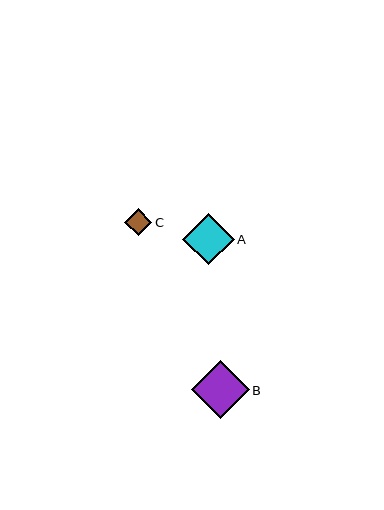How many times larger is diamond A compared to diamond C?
Diamond A is approximately 1.9 times the size of diamond C.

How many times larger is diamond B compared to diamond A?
Diamond B is approximately 1.1 times the size of diamond A.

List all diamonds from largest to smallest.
From largest to smallest: B, A, C.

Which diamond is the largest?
Diamond B is the largest with a size of approximately 58 pixels.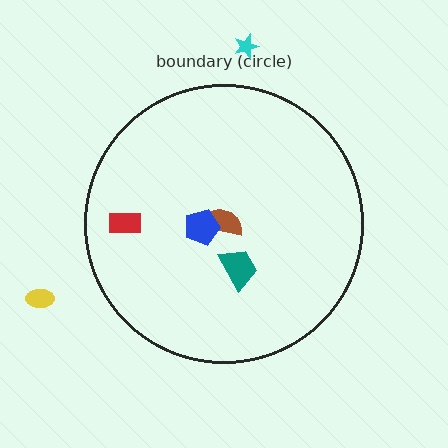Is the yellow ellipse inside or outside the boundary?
Outside.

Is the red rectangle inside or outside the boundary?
Inside.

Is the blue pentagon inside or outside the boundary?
Inside.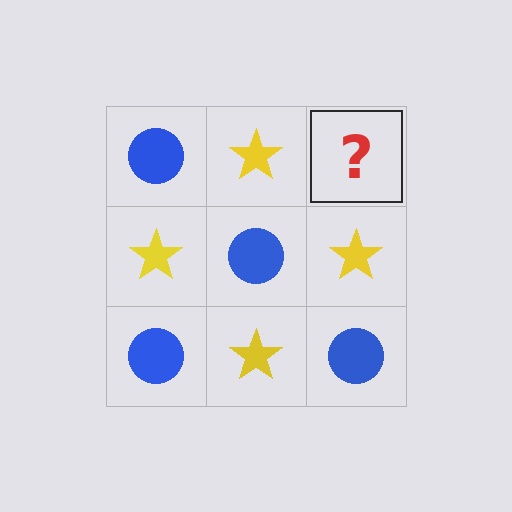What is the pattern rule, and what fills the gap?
The rule is that it alternates blue circle and yellow star in a checkerboard pattern. The gap should be filled with a blue circle.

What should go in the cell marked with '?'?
The missing cell should contain a blue circle.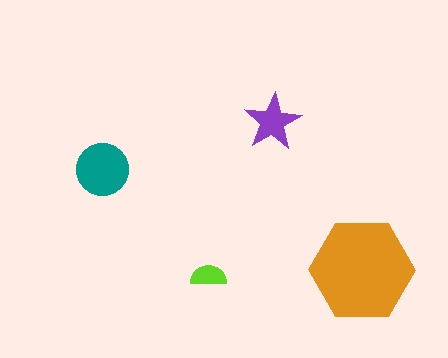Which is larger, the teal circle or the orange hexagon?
The orange hexagon.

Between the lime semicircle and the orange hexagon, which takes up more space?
The orange hexagon.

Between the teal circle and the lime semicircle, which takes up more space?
The teal circle.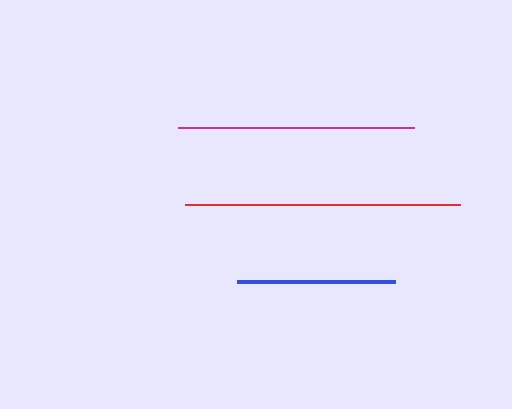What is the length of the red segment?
The red segment is approximately 275 pixels long.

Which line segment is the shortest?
The blue line is the shortest at approximately 158 pixels.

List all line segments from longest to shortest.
From longest to shortest: red, magenta, blue.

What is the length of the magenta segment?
The magenta segment is approximately 236 pixels long.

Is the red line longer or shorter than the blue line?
The red line is longer than the blue line.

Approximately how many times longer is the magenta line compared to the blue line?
The magenta line is approximately 1.5 times the length of the blue line.